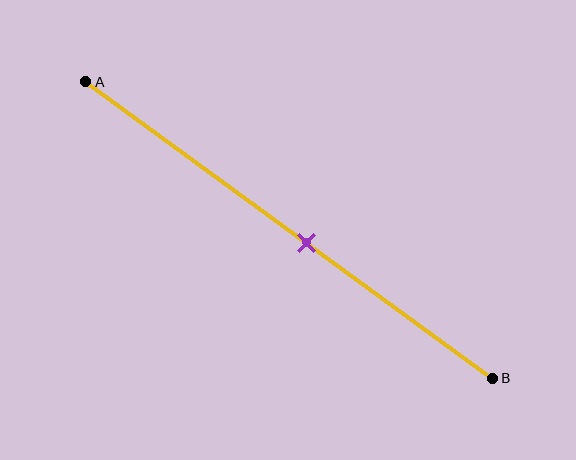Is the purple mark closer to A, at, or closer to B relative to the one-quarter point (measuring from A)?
The purple mark is closer to point B than the one-quarter point of segment AB.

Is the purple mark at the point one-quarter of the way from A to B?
No, the mark is at about 55% from A, not at the 25% one-quarter point.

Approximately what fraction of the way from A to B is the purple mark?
The purple mark is approximately 55% of the way from A to B.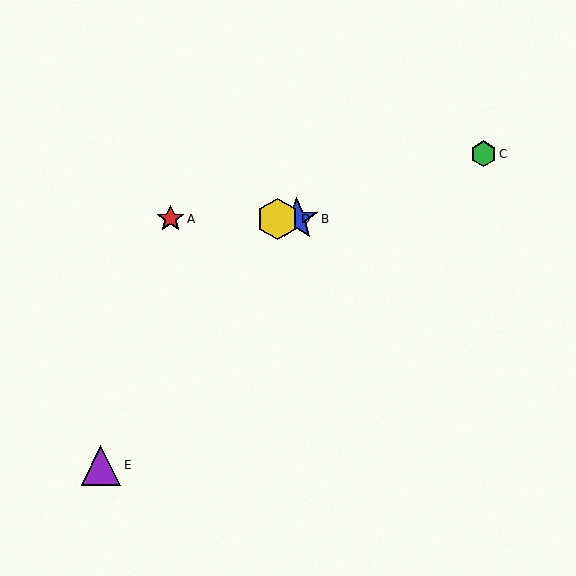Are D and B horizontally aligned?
Yes, both are at y≈219.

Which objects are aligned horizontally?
Objects A, B, D are aligned horizontally.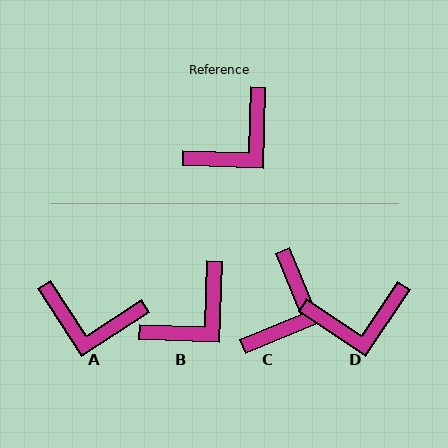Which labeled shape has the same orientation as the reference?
B.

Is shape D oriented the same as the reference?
No, it is off by about 32 degrees.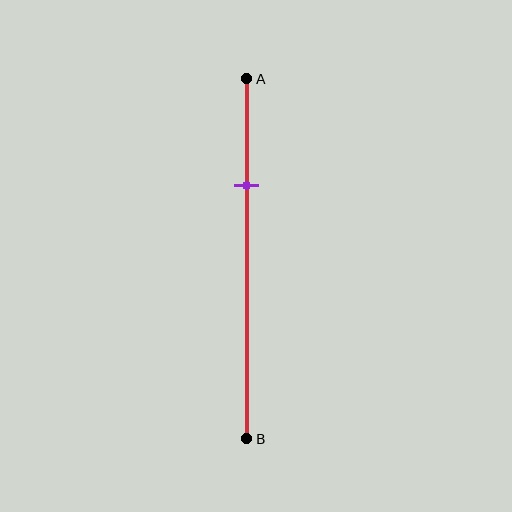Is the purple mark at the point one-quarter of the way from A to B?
No, the mark is at about 30% from A, not at the 25% one-quarter point.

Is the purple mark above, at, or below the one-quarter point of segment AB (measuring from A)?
The purple mark is below the one-quarter point of segment AB.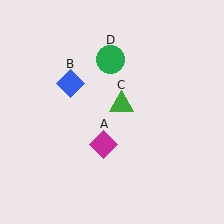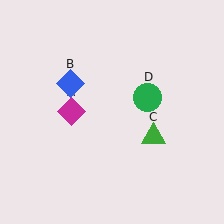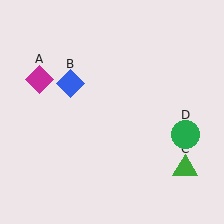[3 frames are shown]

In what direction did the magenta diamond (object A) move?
The magenta diamond (object A) moved up and to the left.